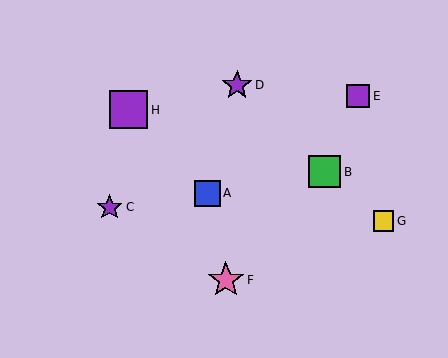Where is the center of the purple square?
The center of the purple square is at (358, 96).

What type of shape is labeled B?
Shape B is a green square.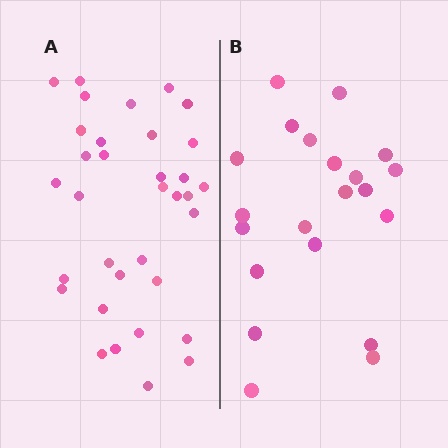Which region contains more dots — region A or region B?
Region A (the left region) has more dots.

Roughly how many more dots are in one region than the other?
Region A has approximately 15 more dots than region B.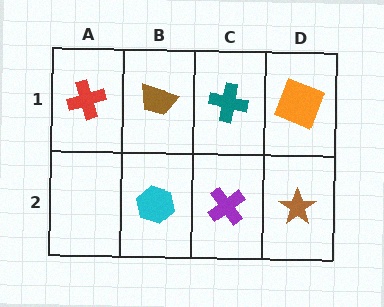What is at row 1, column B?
A brown trapezoid.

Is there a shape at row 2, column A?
No, that cell is empty.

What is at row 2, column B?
A cyan hexagon.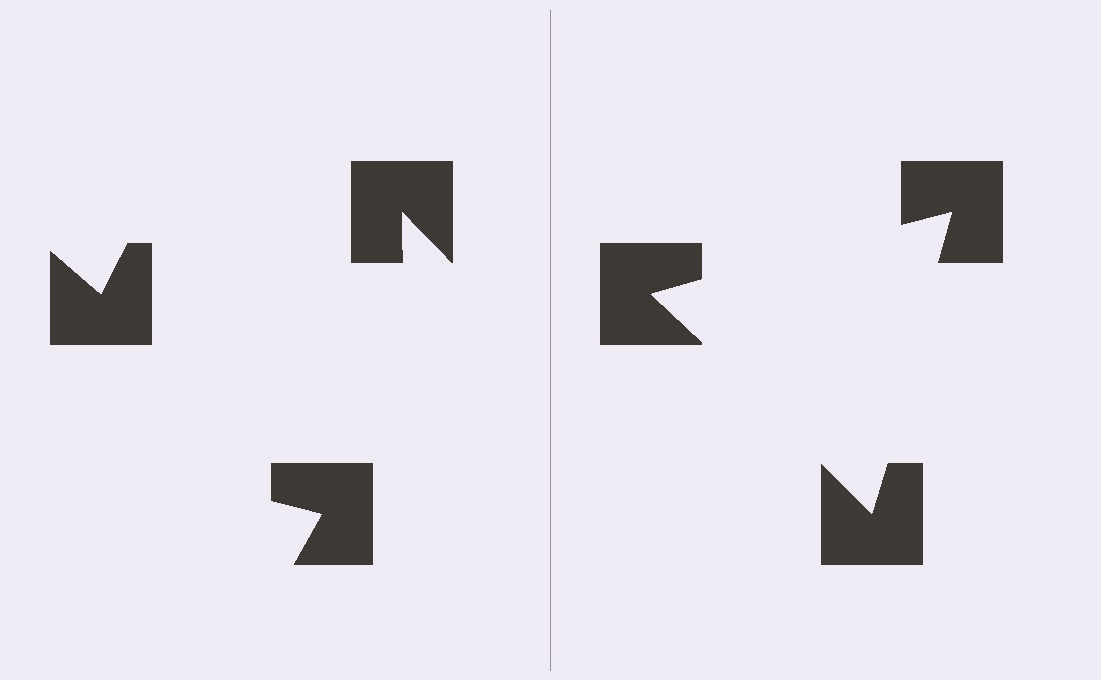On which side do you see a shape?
An illusory triangle appears on the right side. On the left side the wedge cuts are rotated, so no coherent shape forms.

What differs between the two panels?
The notched squares are positioned identically on both sides; only the wedge orientations differ. On the right they align to a triangle; on the left they are misaligned.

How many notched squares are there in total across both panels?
6 — 3 on each side.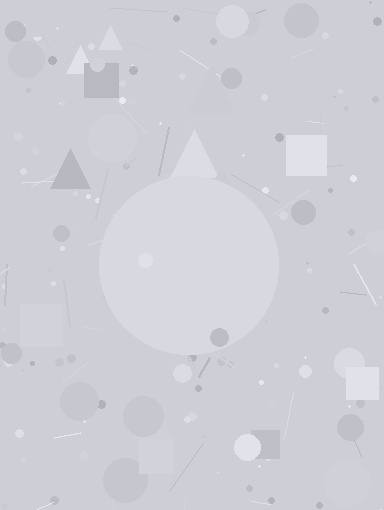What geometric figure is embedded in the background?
A circle is embedded in the background.